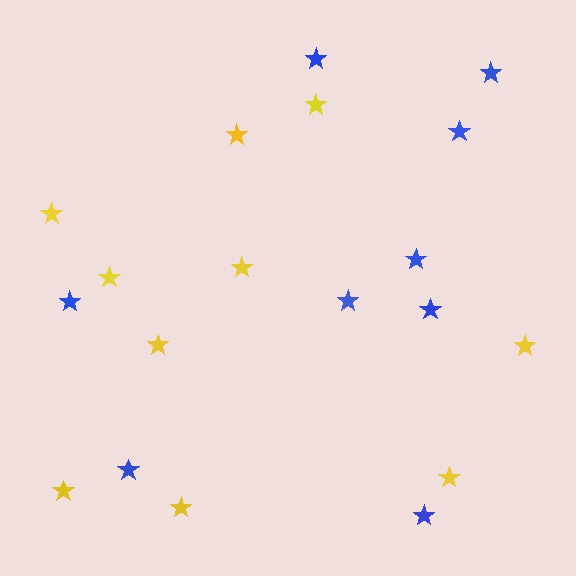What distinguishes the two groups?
There are 2 groups: one group of yellow stars (10) and one group of blue stars (9).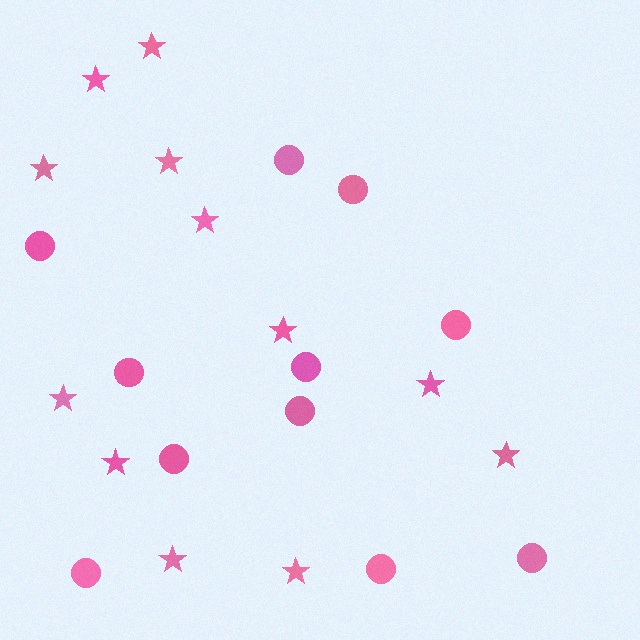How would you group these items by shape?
There are 2 groups: one group of circles (11) and one group of stars (12).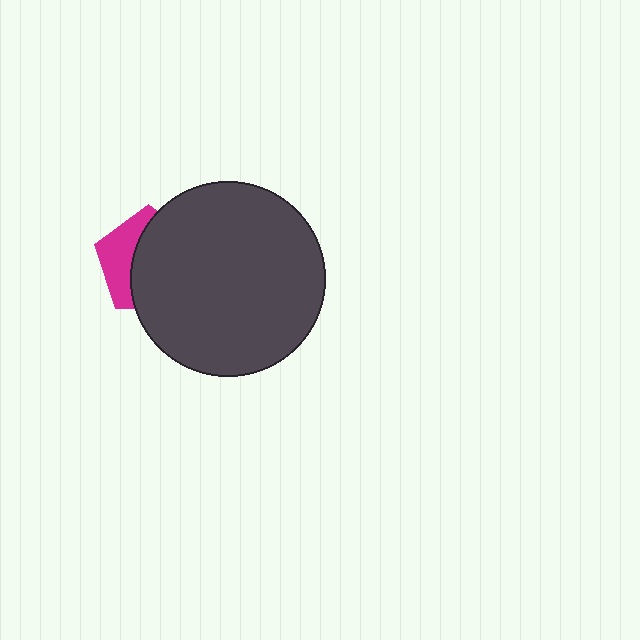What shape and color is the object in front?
The object in front is a dark gray circle.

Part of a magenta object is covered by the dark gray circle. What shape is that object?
It is a pentagon.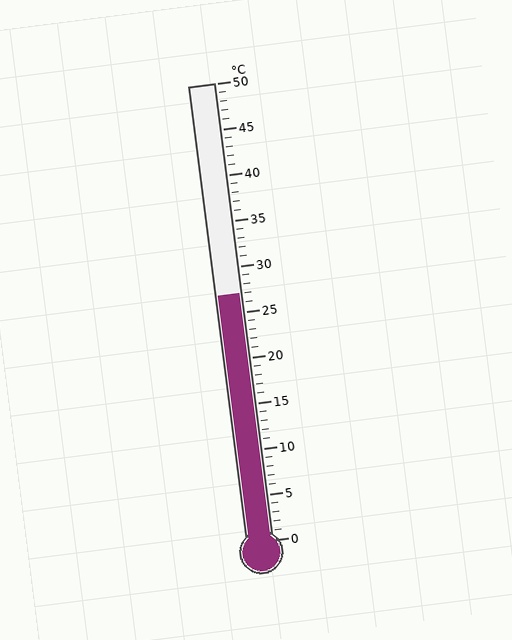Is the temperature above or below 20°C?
The temperature is above 20°C.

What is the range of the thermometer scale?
The thermometer scale ranges from 0°C to 50°C.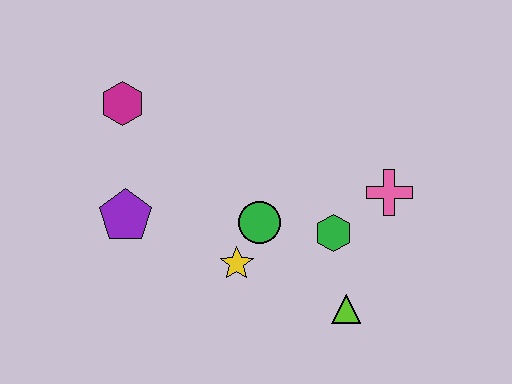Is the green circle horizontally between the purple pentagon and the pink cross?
Yes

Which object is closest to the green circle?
The yellow star is closest to the green circle.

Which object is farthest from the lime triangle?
The magenta hexagon is farthest from the lime triangle.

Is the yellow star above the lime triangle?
Yes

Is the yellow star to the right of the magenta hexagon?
Yes